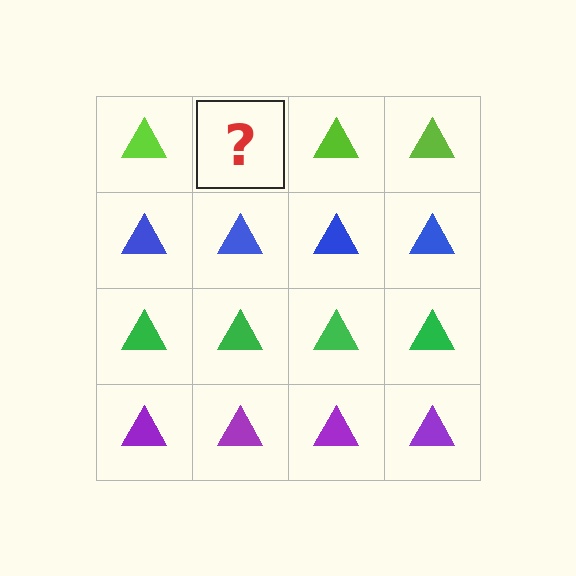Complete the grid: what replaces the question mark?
The question mark should be replaced with a lime triangle.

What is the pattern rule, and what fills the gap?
The rule is that each row has a consistent color. The gap should be filled with a lime triangle.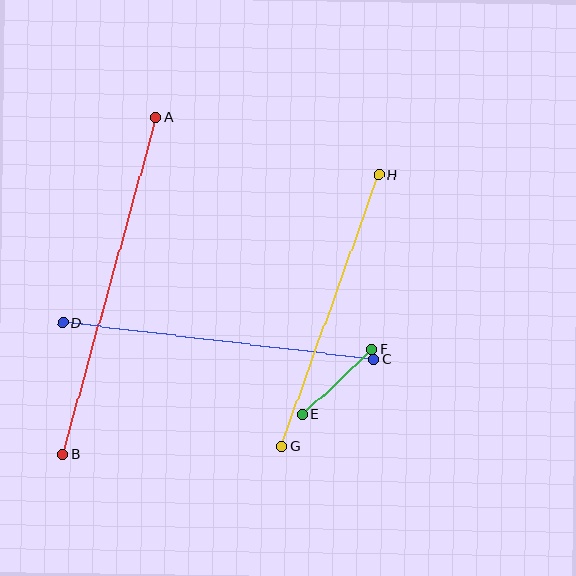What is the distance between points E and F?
The distance is approximately 95 pixels.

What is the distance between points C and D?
The distance is approximately 313 pixels.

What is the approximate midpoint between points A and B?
The midpoint is at approximately (109, 286) pixels.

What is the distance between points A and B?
The distance is approximately 349 pixels.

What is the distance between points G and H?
The distance is approximately 289 pixels.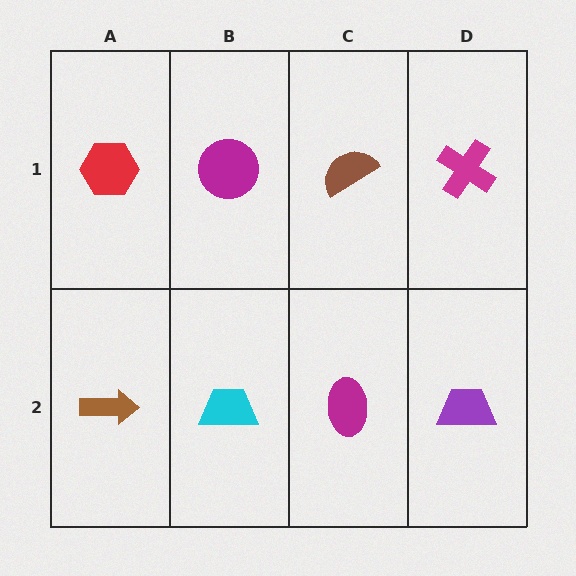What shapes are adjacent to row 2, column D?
A magenta cross (row 1, column D), a magenta ellipse (row 2, column C).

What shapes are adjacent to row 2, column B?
A magenta circle (row 1, column B), a brown arrow (row 2, column A), a magenta ellipse (row 2, column C).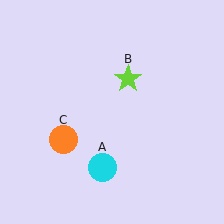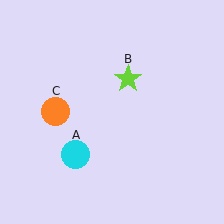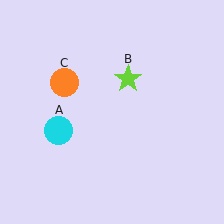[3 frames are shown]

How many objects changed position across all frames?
2 objects changed position: cyan circle (object A), orange circle (object C).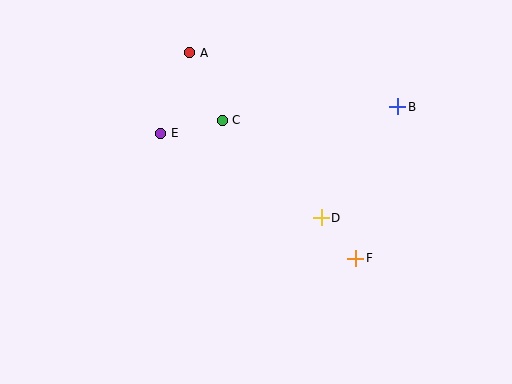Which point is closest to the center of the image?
Point D at (321, 218) is closest to the center.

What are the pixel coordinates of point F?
Point F is at (356, 258).